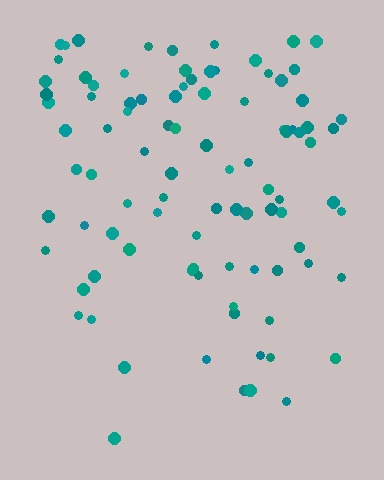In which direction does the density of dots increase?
From bottom to top, with the top side densest.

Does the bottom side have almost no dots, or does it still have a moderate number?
Still a moderate number, just noticeably fewer than the top.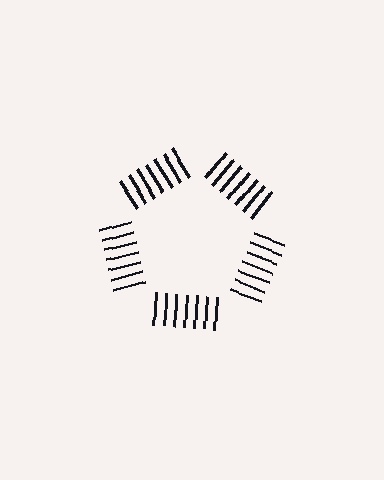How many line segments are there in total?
35 — 7 along each of the 5 edges.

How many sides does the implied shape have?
5 sides — the line-ends trace a pentagon.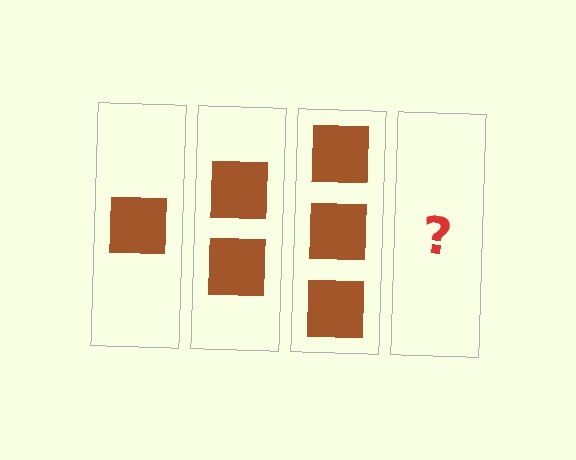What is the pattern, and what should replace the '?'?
The pattern is that each step adds one more square. The '?' should be 4 squares.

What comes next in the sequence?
The next element should be 4 squares.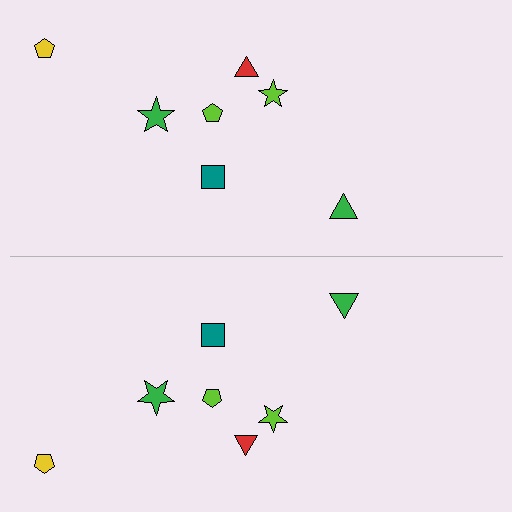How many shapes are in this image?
There are 14 shapes in this image.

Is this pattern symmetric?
Yes, this pattern has bilateral (reflection) symmetry.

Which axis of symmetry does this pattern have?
The pattern has a horizontal axis of symmetry running through the center of the image.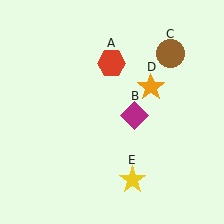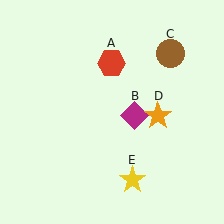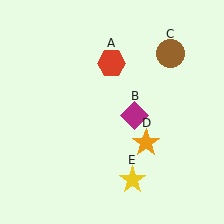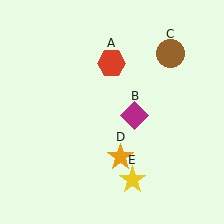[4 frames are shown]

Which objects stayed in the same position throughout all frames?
Red hexagon (object A) and magenta diamond (object B) and brown circle (object C) and yellow star (object E) remained stationary.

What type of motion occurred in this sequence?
The orange star (object D) rotated clockwise around the center of the scene.